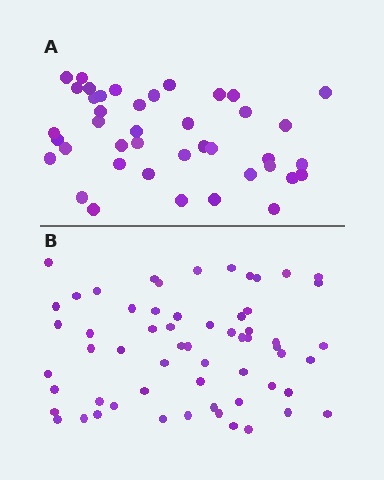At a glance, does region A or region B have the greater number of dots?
Region B (the bottom region) has more dots.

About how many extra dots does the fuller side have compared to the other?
Region B has approximately 20 more dots than region A.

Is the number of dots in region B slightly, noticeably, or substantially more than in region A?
Region B has substantially more. The ratio is roughly 1.5 to 1.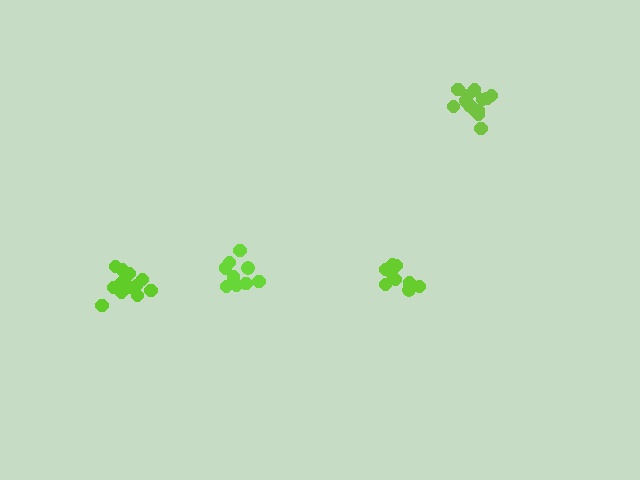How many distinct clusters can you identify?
There are 4 distinct clusters.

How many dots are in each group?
Group 1: 9 dots, Group 2: 15 dots, Group 3: 9 dots, Group 4: 13 dots (46 total).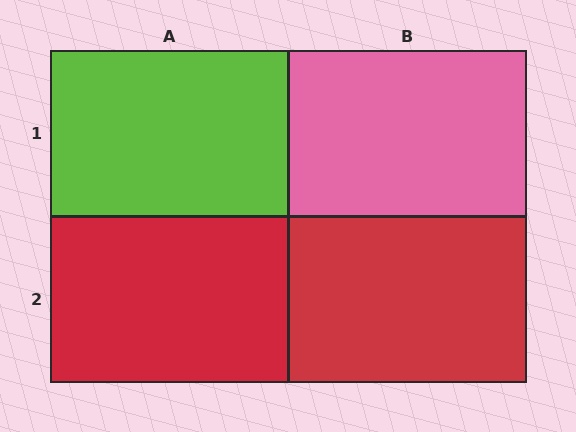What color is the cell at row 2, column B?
Red.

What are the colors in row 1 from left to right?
Lime, pink.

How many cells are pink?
1 cell is pink.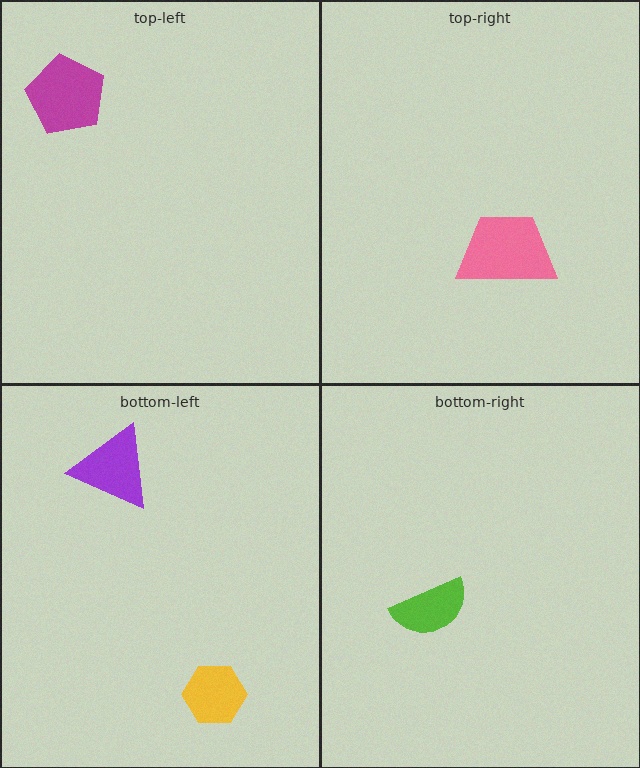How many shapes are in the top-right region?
1.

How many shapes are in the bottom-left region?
2.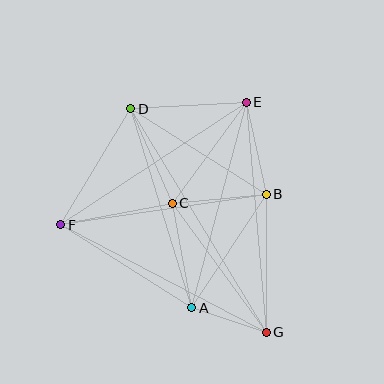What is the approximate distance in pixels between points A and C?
The distance between A and C is approximately 106 pixels.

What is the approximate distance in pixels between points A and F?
The distance between A and F is approximately 155 pixels.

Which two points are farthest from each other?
Points D and G are farthest from each other.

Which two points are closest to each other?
Points A and G are closest to each other.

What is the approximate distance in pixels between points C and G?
The distance between C and G is approximately 160 pixels.